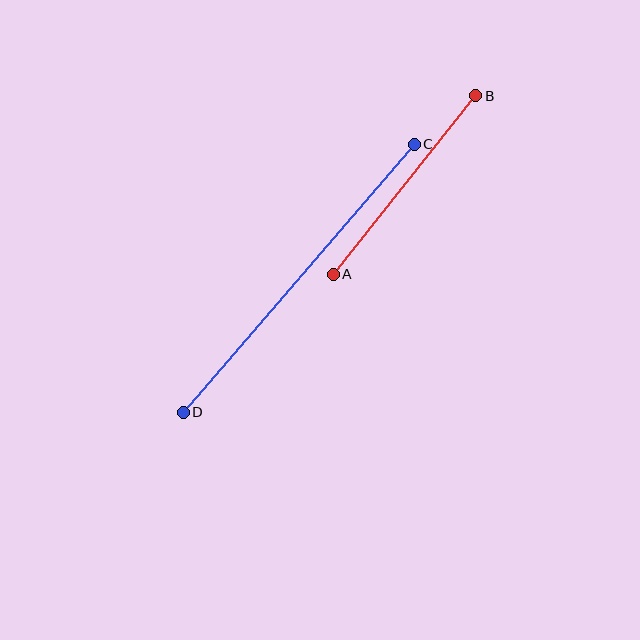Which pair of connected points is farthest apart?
Points C and D are farthest apart.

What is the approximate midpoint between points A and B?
The midpoint is at approximately (405, 185) pixels.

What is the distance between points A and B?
The distance is approximately 228 pixels.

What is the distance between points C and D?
The distance is approximately 354 pixels.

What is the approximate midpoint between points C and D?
The midpoint is at approximately (299, 278) pixels.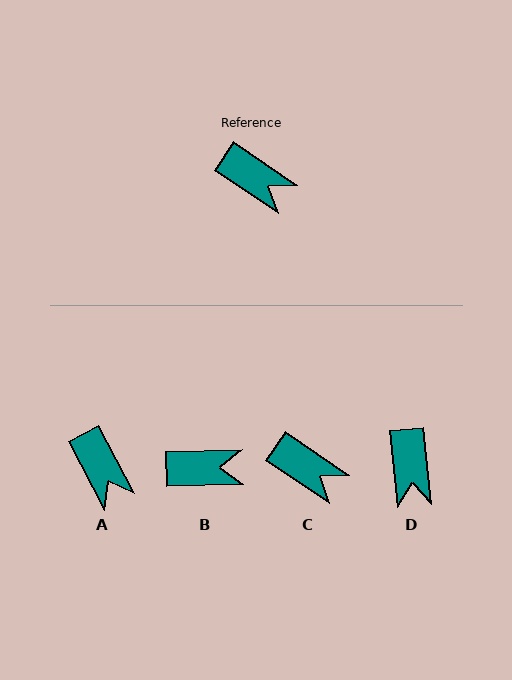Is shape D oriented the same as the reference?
No, it is off by about 50 degrees.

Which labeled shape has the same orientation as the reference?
C.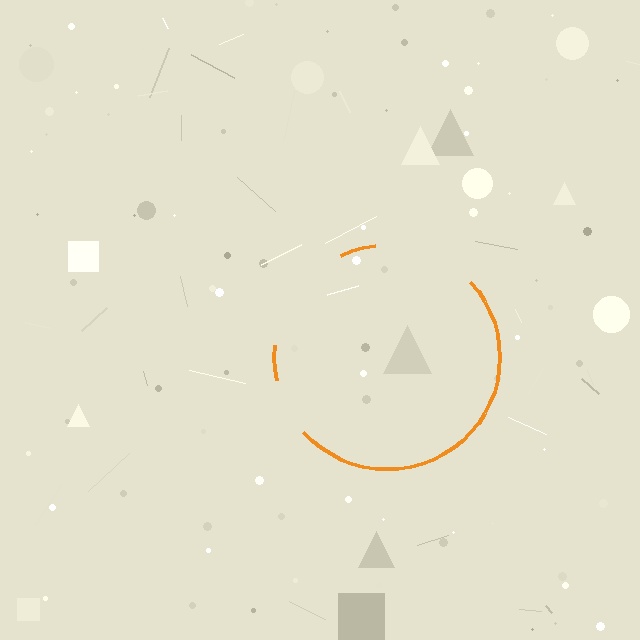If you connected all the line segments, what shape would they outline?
They would outline a circle.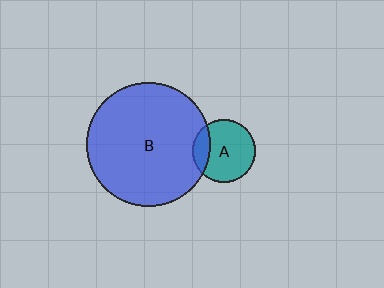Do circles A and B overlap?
Yes.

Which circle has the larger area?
Circle B (blue).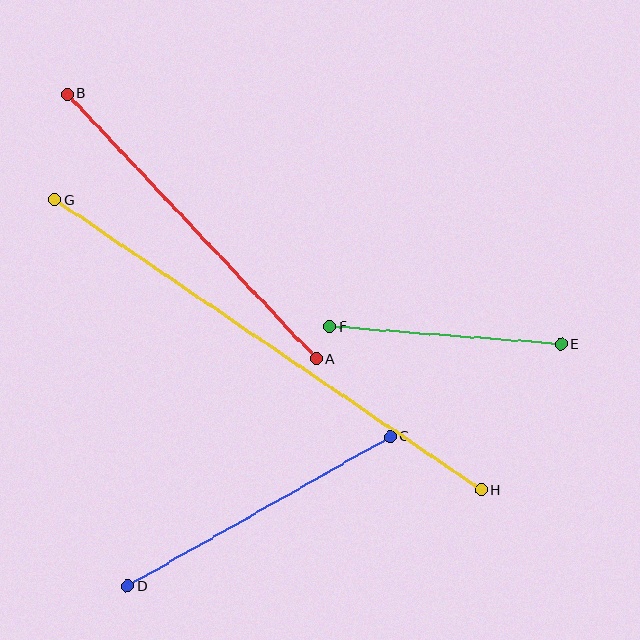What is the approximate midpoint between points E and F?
The midpoint is at approximately (445, 335) pixels.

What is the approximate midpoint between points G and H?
The midpoint is at approximately (268, 345) pixels.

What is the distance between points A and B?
The distance is approximately 364 pixels.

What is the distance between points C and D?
The distance is approximately 302 pixels.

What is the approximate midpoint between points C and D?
The midpoint is at approximately (259, 511) pixels.